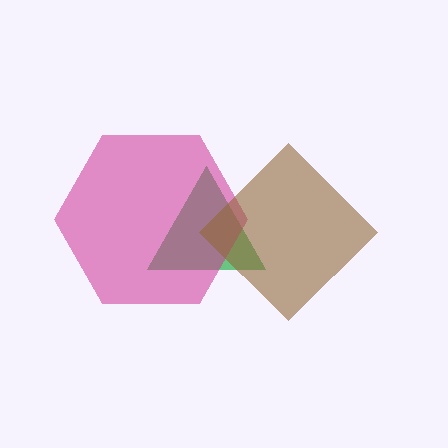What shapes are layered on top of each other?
The layered shapes are: a green triangle, a magenta hexagon, a brown diamond.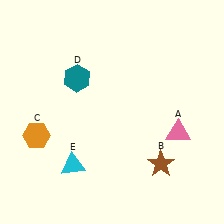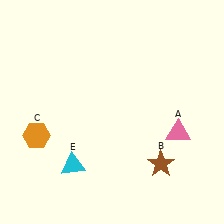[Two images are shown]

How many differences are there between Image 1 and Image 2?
There is 1 difference between the two images.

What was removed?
The teal hexagon (D) was removed in Image 2.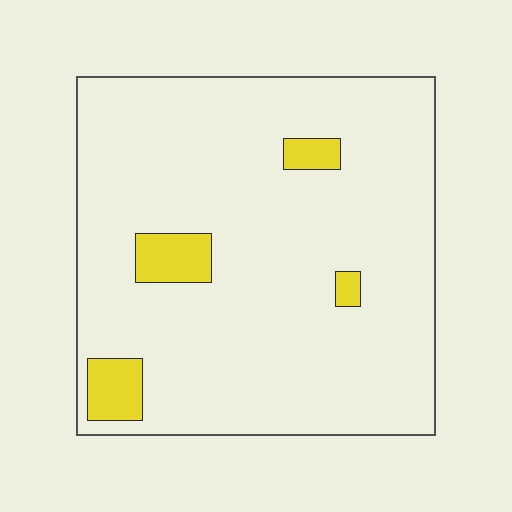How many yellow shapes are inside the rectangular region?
4.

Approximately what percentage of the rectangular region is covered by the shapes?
Approximately 10%.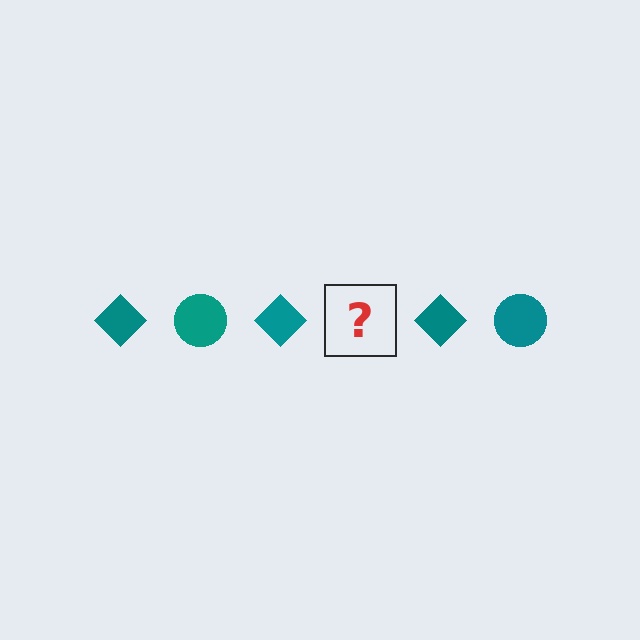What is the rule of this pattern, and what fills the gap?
The rule is that the pattern cycles through diamond, circle shapes in teal. The gap should be filled with a teal circle.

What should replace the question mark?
The question mark should be replaced with a teal circle.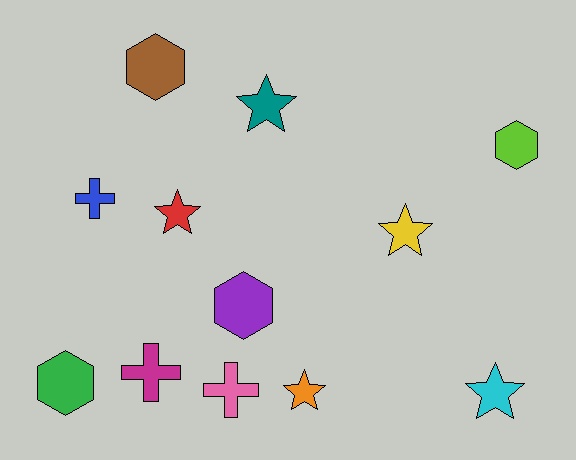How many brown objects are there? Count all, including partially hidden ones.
There is 1 brown object.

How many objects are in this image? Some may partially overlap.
There are 12 objects.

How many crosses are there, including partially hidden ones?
There are 3 crosses.